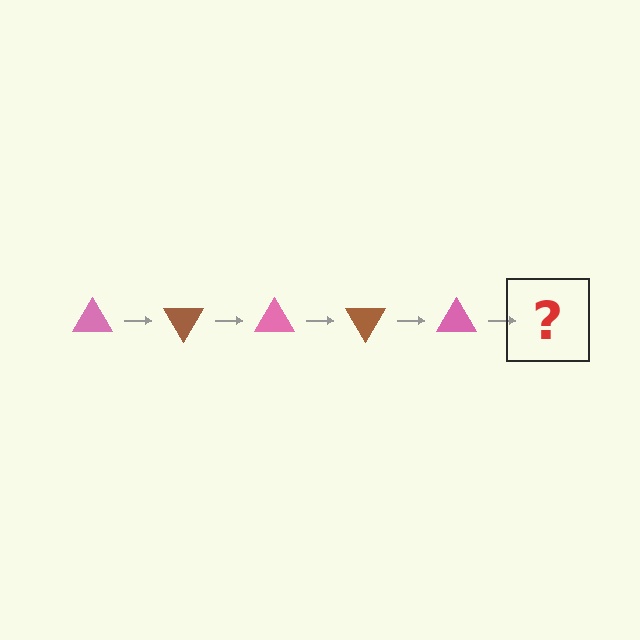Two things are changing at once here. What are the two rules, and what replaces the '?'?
The two rules are that it rotates 60 degrees each step and the color cycles through pink and brown. The '?' should be a brown triangle, rotated 300 degrees from the start.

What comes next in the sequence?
The next element should be a brown triangle, rotated 300 degrees from the start.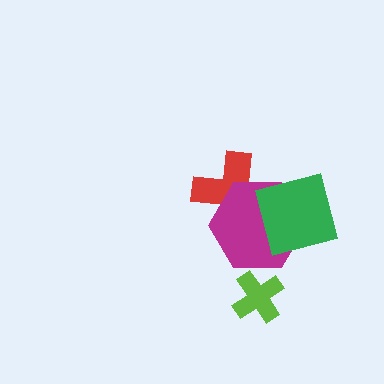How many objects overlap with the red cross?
2 objects overlap with the red cross.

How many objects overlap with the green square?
2 objects overlap with the green square.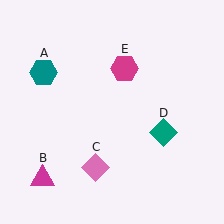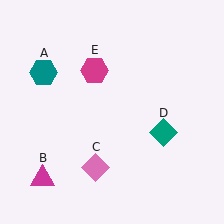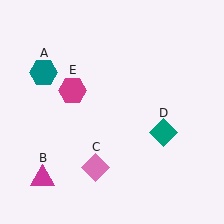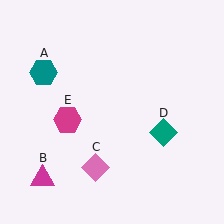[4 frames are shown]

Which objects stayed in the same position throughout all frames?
Teal hexagon (object A) and magenta triangle (object B) and pink diamond (object C) and teal diamond (object D) remained stationary.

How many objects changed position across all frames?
1 object changed position: magenta hexagon (object E).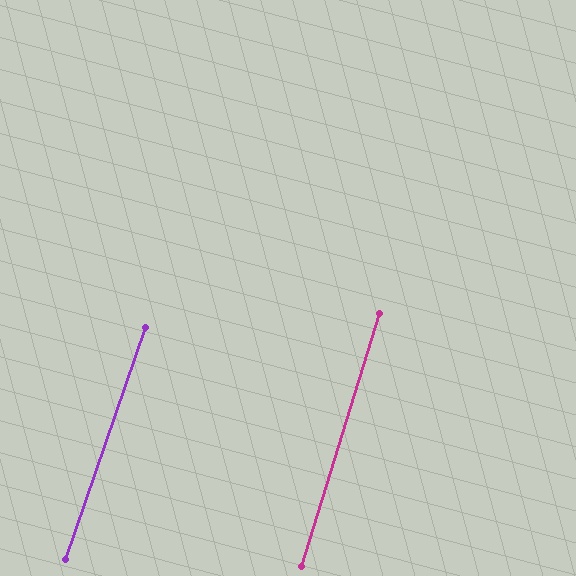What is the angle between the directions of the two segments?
Approximately 2 degrees.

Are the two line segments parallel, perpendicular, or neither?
Parallel — their directions differ by only 2.0°.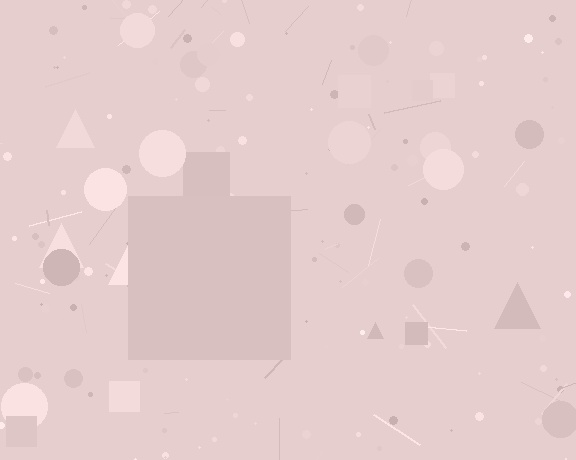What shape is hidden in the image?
A square is hidden in the image.